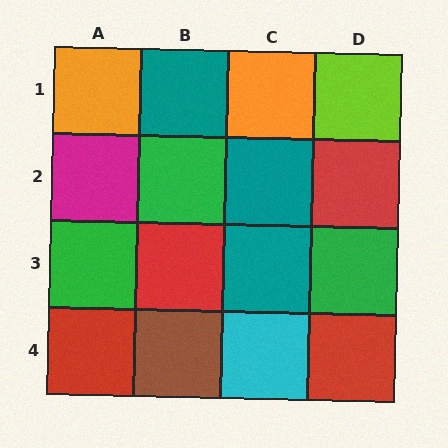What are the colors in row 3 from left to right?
Green, red, teal, green.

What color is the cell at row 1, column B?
Teal.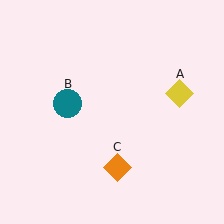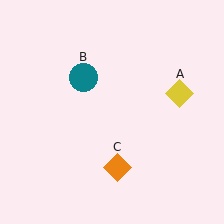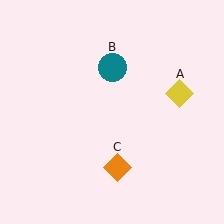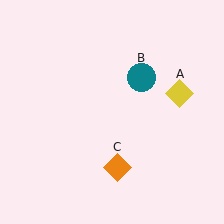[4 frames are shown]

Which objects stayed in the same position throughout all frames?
Yellow diamond (object A) and orange diamond (object C) remained stationary.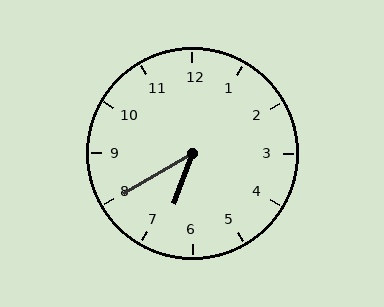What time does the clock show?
6:40.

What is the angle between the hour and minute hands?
Approximately 40 degrees.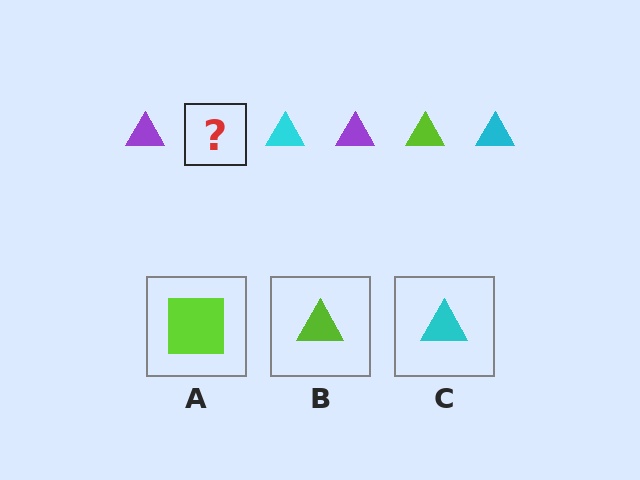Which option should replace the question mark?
Option B.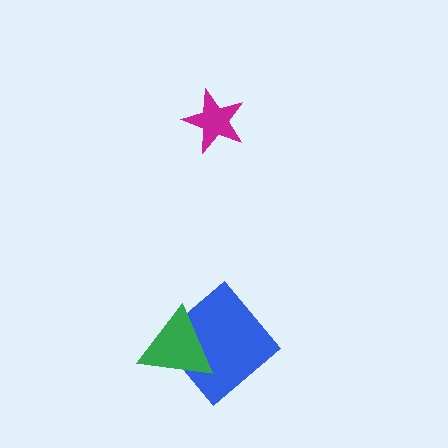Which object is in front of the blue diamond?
The green triangle is in front of the blue diamond.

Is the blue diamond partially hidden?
Yes, it is partially covered by another shape.